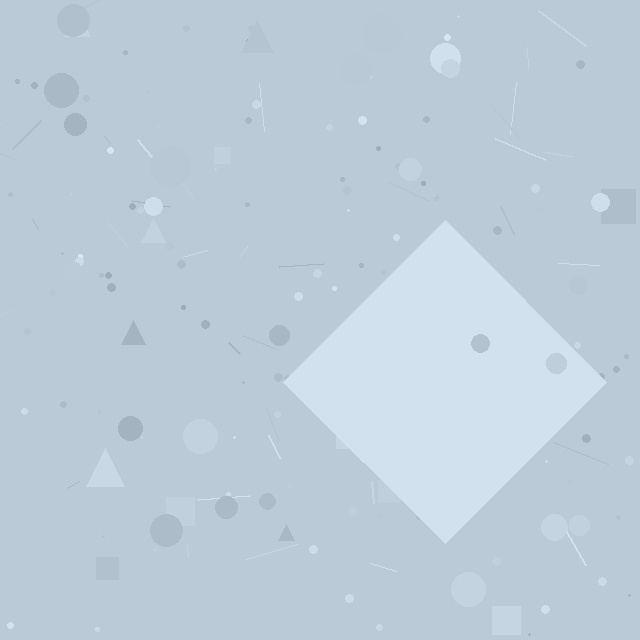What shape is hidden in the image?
A diamond is hidden in the image.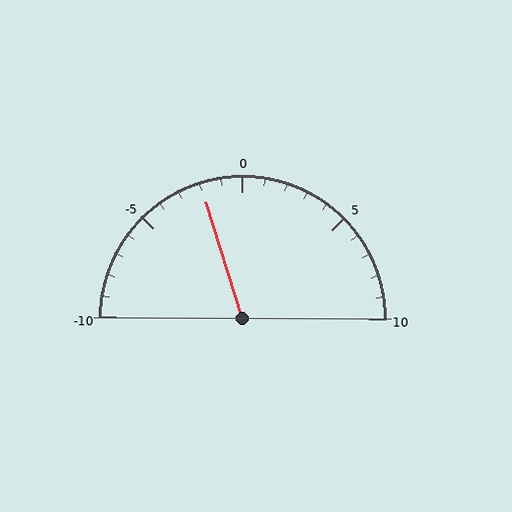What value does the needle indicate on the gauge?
The needle indicates approximately -2.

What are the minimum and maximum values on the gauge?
The gauge ranges from -10 to 10.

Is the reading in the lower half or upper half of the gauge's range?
The reading is in the lower half of the range (-10 to 10).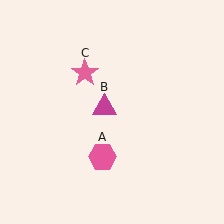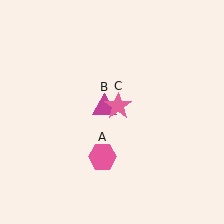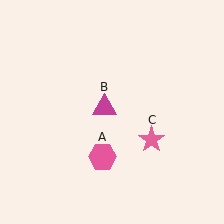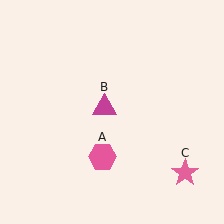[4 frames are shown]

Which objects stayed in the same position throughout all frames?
Pink hexagon (object A) and magenta triangle (object B) remained stationary.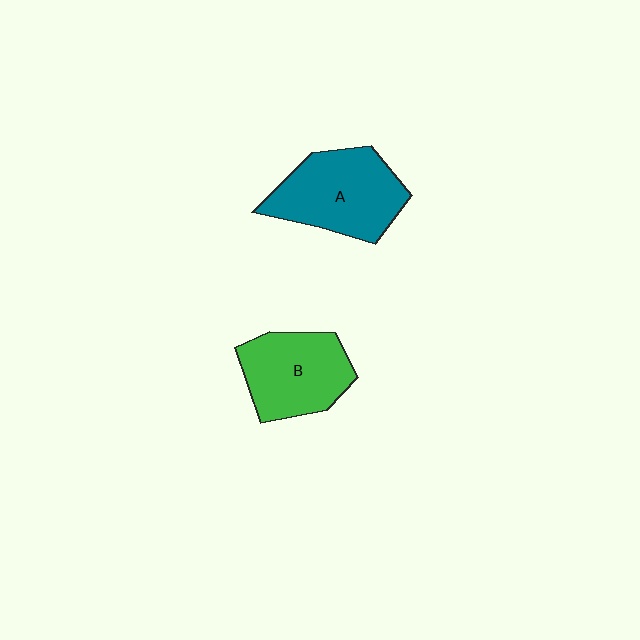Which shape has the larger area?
Shape A (teal).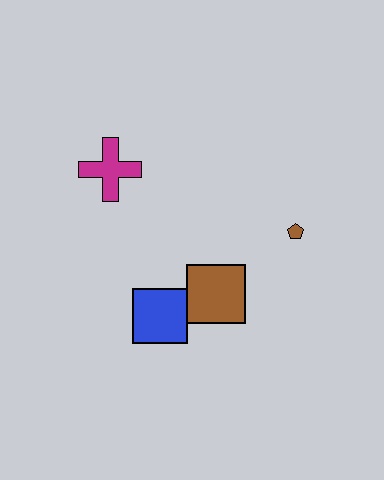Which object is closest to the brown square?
The blue square is closest to the brown square.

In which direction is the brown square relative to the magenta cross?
The brown square is below the magenta cross.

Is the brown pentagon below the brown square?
No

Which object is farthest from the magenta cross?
The brown pentagon is farthest from the magenta cross.